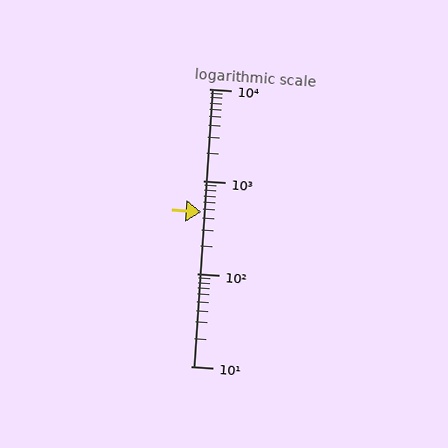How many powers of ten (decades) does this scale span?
The scale spans 3 decades, from 10 to 10000.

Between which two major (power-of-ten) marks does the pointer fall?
The pointer is between 100 and 1000.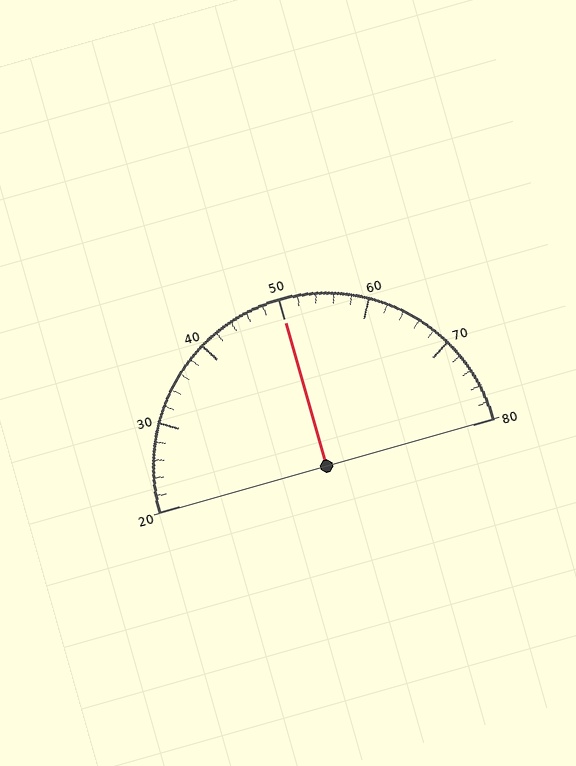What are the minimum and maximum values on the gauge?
The gauge ranges from 20 to 80.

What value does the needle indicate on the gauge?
The needle indicates approximately 50.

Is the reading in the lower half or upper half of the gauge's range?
The reading is in the upper half of the range (20 to 80).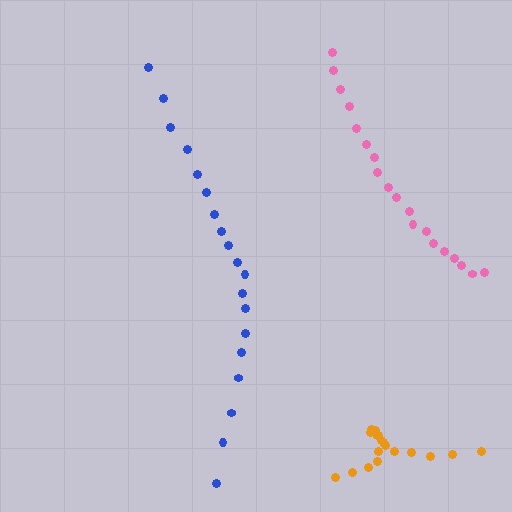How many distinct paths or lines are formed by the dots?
There are 3 distinct paths.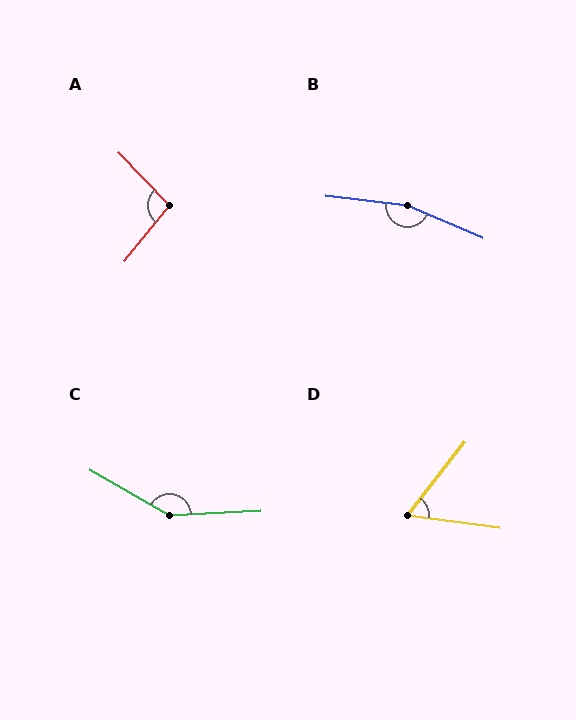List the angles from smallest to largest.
D (60°), A (98°), C (148°), B (163°).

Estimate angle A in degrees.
Approximately 98 degrees.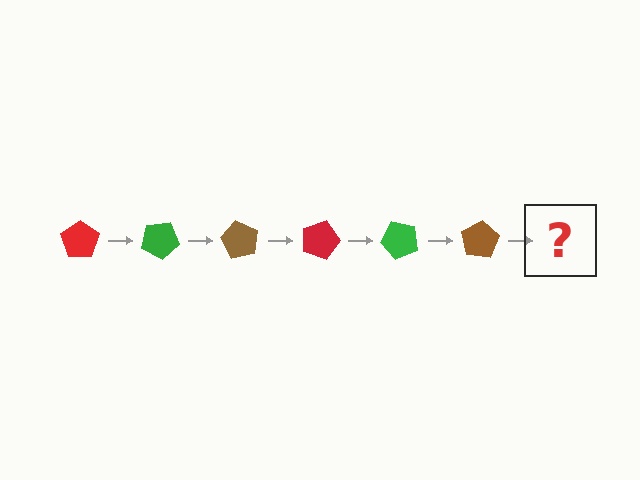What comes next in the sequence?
The next element should be a red pentagon, rotated 180 degrees from the start.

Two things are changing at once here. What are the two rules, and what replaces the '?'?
The two rules are that it rotates 30 degrees each step and the color cycles through red, green, and brown. The '?' should be a red pentagon, rotated 180 degrees from the start.